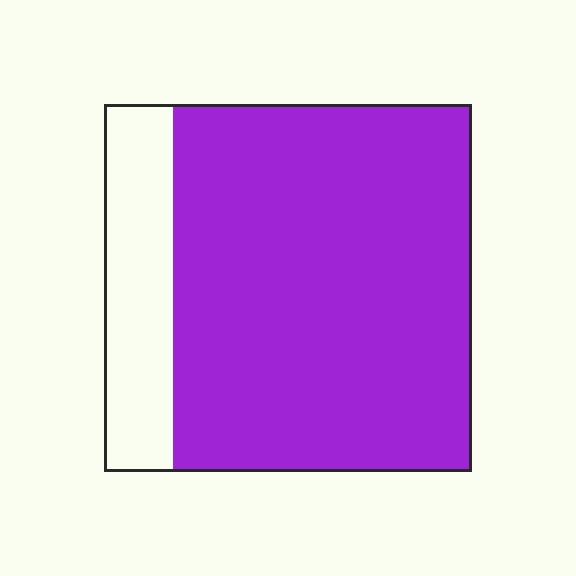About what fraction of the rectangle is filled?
About four fifths (4/5).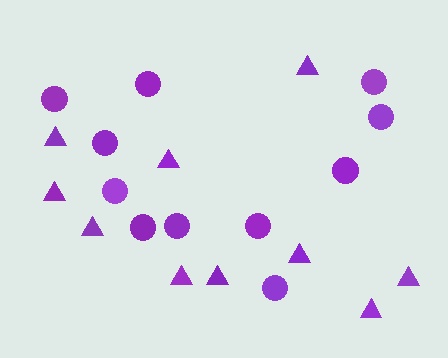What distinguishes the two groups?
There are 2 groups: one group of triangles (10) and one group of circles (11).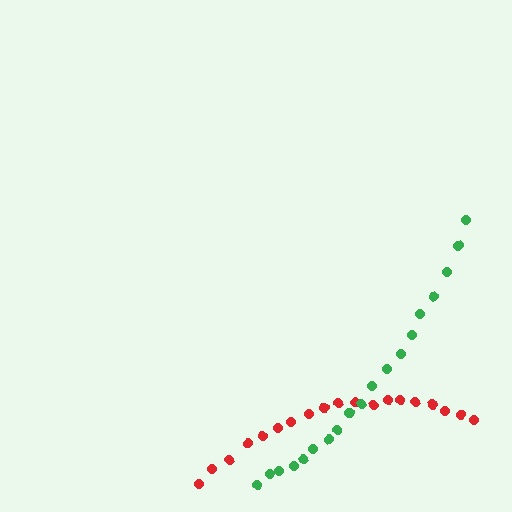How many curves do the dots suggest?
There are 2 distinct paths.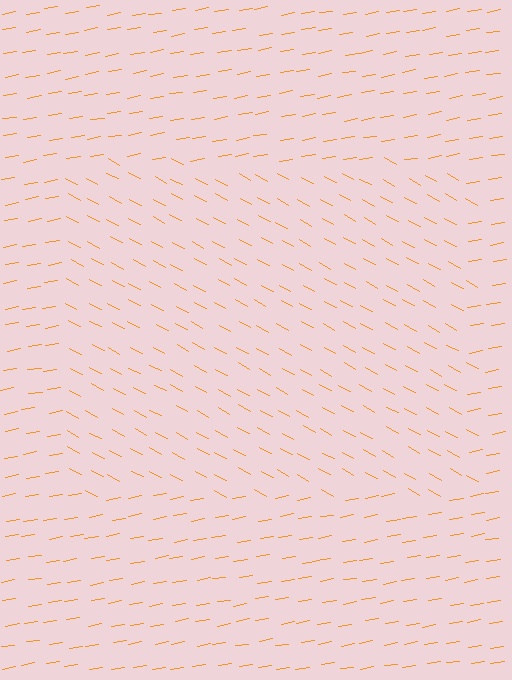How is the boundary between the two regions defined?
The boundary is defined purely by a change in line orientation (approximately 38 degrees difference). All lines are the same color and thickness.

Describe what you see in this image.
The image is filled with small orange line segments. A rectangle region in the image has lines oriented differently from the surrounding lines, creating a visible texture boundary.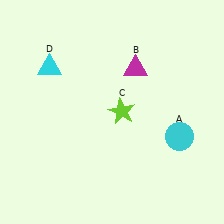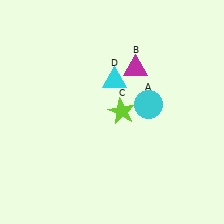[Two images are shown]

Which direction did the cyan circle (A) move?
The cyan circle (A) moved up.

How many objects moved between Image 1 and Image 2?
2 objects moved between the two images.